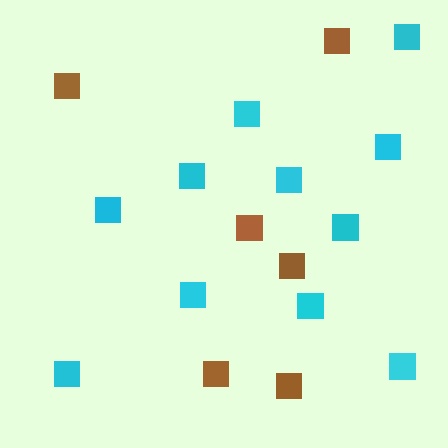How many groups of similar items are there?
There are 2 groups: one group of cyan squares (11) and one group of brown squares (6).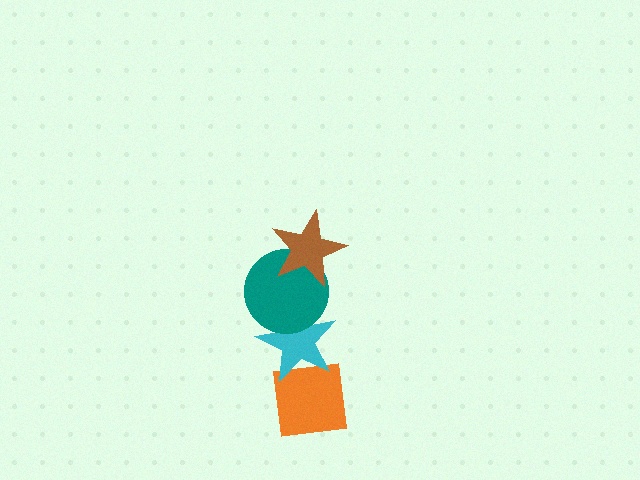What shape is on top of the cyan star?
The teal circle is on top of the cyan star.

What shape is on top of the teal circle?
The brown star is on top of the teal circle.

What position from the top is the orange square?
The orange square is 4th from the top.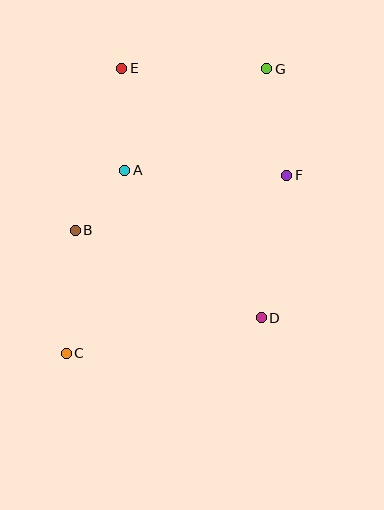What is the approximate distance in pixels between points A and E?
The distance between A and E is approximately 102 pixels.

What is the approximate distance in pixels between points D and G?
The distance between D and G is approximately 249 pixels.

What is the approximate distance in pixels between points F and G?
The distance between F and G is approximately 108 pixels.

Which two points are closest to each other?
Points A and B are closest to each other.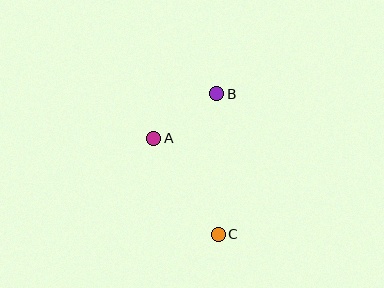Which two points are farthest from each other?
Points B and C are farthest from each other.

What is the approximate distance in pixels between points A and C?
The distance between A and C is approximately 116 pixels.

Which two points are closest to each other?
Points A and B are closest to each other.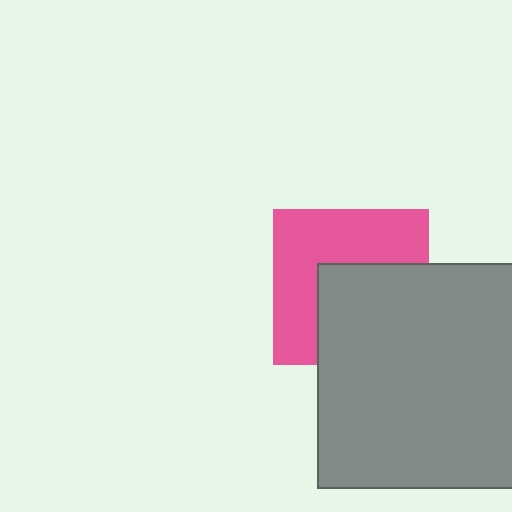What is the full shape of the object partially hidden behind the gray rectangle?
The partially hidden object is a pink square.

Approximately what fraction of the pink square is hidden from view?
Roughly 47% of the pink square is hidden behind the gray rectangle.